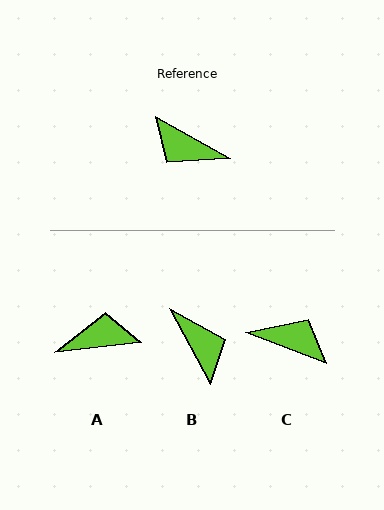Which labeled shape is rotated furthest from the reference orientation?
C, about 172 degrees away.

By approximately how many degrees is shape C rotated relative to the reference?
Approximately 172 degrees clockwise.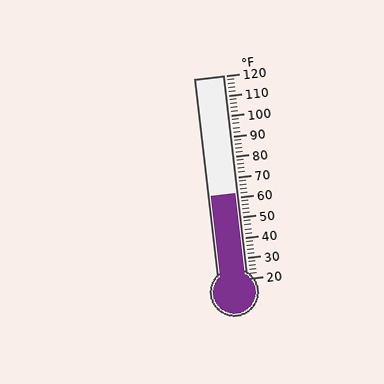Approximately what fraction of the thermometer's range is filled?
The thermometer is filled to approximately 40% of its range.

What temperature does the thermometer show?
The thermometer shows approximately 62°F.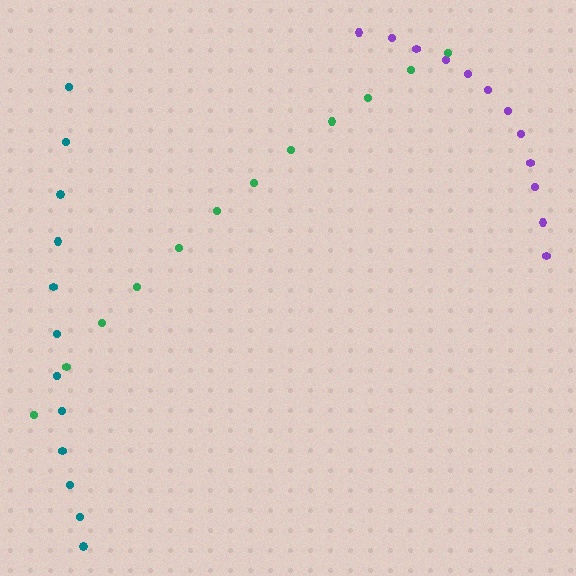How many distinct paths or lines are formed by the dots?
There are 3 distinct paths.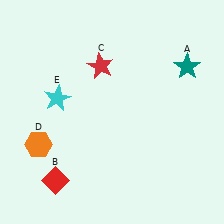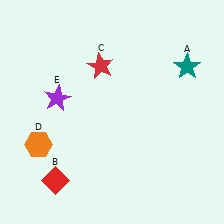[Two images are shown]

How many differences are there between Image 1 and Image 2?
There is 1 difference between the two images.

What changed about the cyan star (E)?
In Image 1, E is cyan. In Image 2, it changed to purple.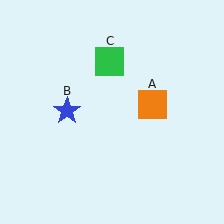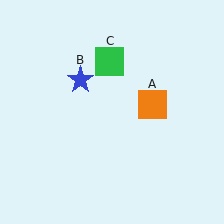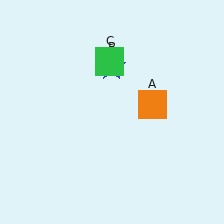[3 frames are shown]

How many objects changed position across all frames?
1 object changed position: blue star (object B).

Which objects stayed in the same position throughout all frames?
Orange square (object A) and green square (object C) remained stationary.